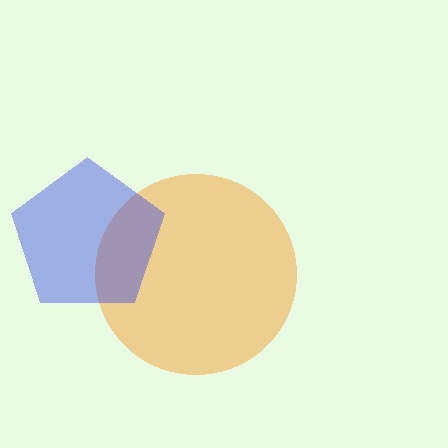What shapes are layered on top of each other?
The layered shapes are: an orange circle, a blue pentagon.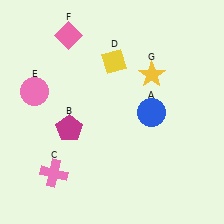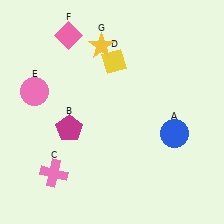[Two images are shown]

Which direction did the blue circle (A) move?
The blue circle (A) moved right.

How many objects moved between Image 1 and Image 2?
2 objects moved between the two images.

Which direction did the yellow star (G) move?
The yellow star (G) moved left.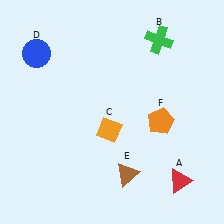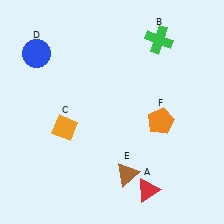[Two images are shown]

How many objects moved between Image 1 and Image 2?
2 objects moved between the two images.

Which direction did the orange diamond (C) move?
The orange diamond (C) moved left.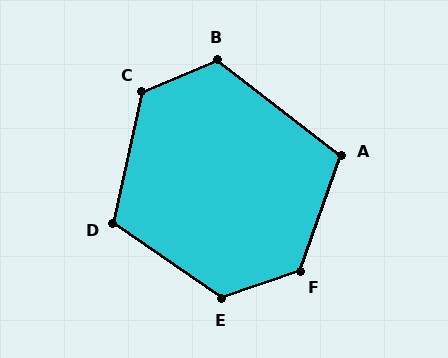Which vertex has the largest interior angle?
F, at approximately 129 degrees.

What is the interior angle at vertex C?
Approximately 126 degrees (obtuse).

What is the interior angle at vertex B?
Approximately 119 degrees (obtuse).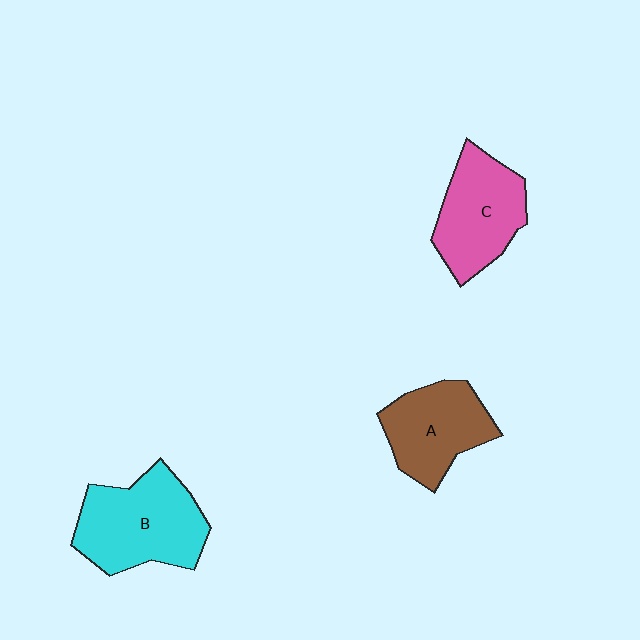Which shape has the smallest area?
Shape A (brown).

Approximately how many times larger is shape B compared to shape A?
Approximately 1.3 times.